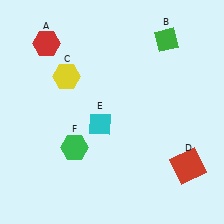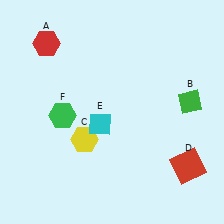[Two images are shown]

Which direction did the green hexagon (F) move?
The green hexagon (F) moved up.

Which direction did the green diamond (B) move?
The green diamond (B) moved down.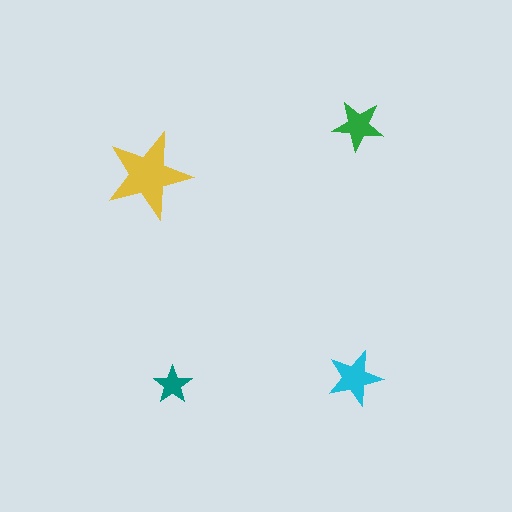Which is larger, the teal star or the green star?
The green one.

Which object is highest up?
The green star is topmost.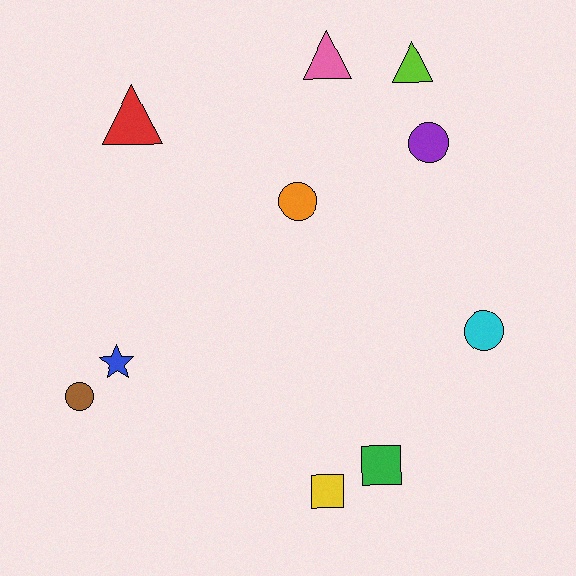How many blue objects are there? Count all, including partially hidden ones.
There is 1 blue object.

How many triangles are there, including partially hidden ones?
There are 3 triangles.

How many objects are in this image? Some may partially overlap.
There are 10 objects.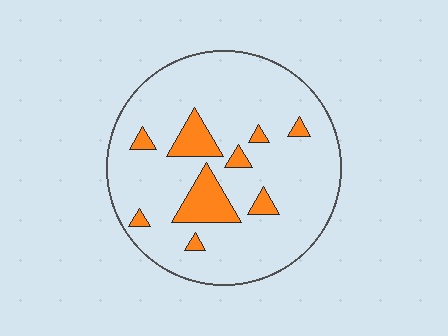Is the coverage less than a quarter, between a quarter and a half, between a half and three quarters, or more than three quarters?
Less than a quarter.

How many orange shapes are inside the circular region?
9.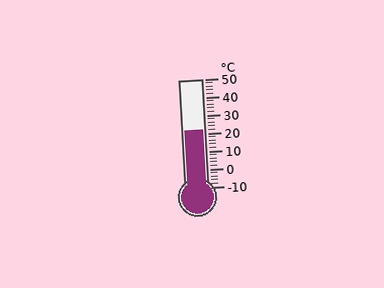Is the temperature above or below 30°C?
The temperature is below 30°C.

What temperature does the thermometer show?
The thermometer shows approximately 22°C.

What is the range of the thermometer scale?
The thermometer scale ranges from -10°C to 50°C.